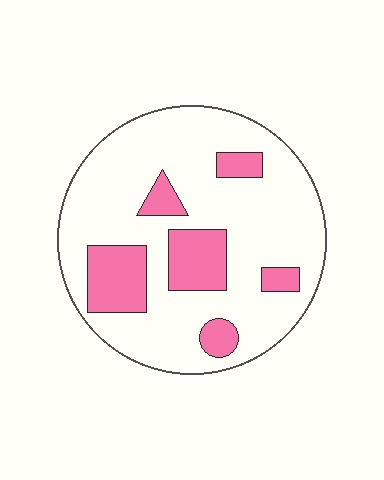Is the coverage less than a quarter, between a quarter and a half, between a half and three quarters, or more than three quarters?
Less than a quarter.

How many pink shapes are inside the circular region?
6.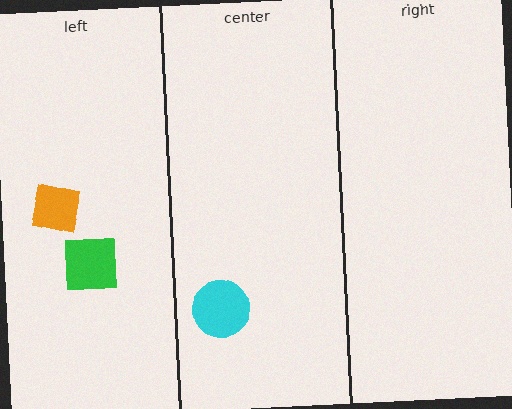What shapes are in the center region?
The cyan circle.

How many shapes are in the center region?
1.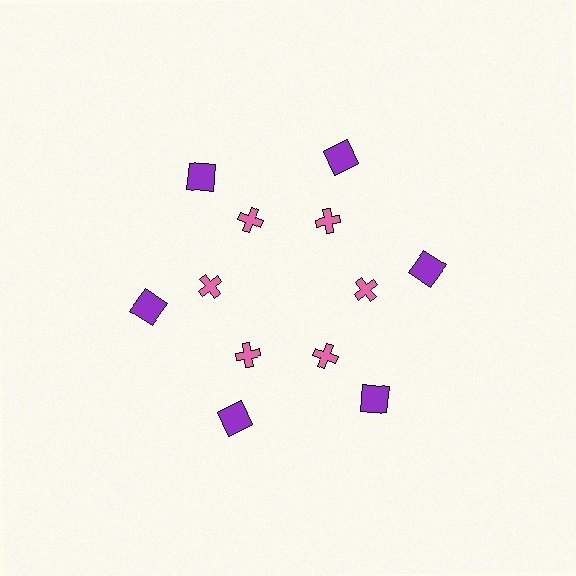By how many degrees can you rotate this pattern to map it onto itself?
The pattern maps onto itself every 60 degrees of rotation.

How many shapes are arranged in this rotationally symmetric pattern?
There are 12 shapes, arranged in 6 groups of 2.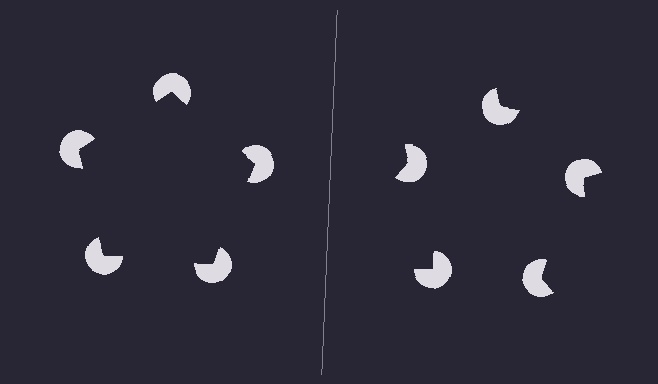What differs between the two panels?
The pac-man discs are positioned identically on both sides; only the wedge orientations differ. On the left they align to a pentagon; on the right they are misaligned.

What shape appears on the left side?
An illusory pentagon.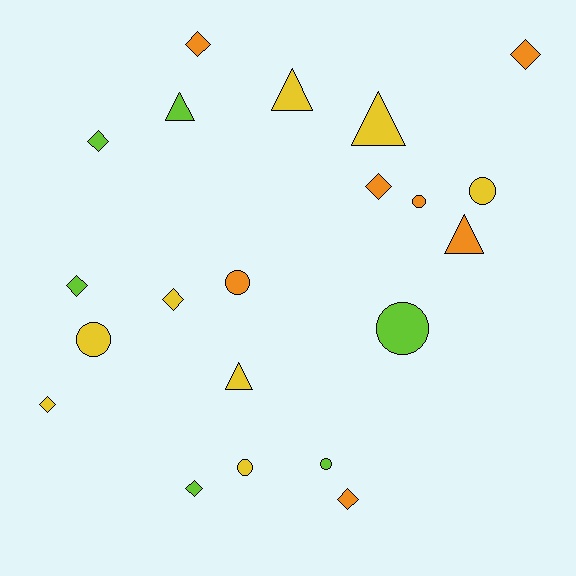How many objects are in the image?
There are 21 objects.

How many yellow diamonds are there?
There are 2 yellow diamonds.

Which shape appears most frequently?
Diamond, with 9 objects.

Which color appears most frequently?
Yellow, with 8 objects.